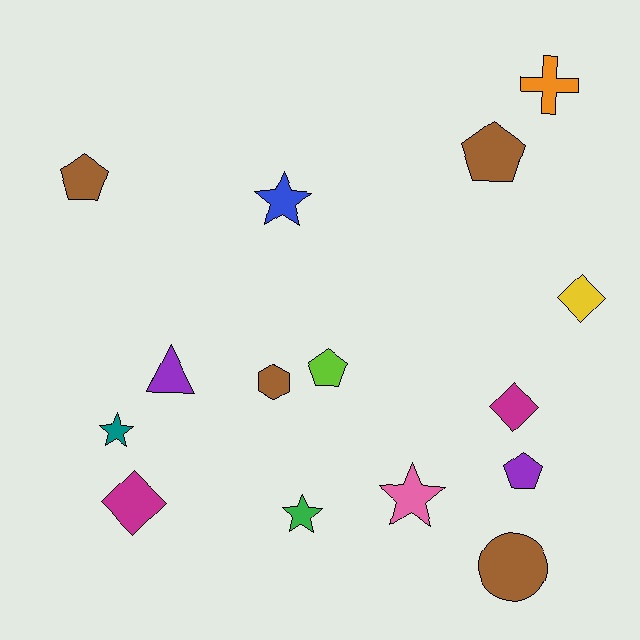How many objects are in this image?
There are 15 objects.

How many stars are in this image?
There are 4 stars.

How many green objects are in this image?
There is 1 green object.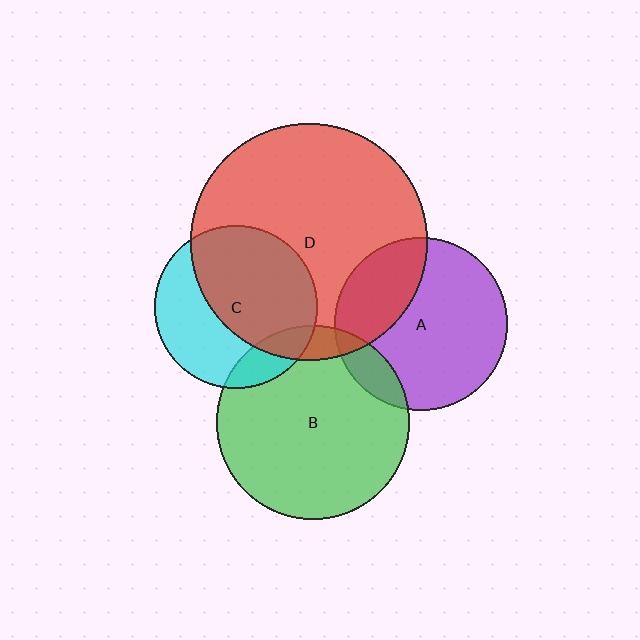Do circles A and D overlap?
Yes.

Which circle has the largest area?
Circle D (red).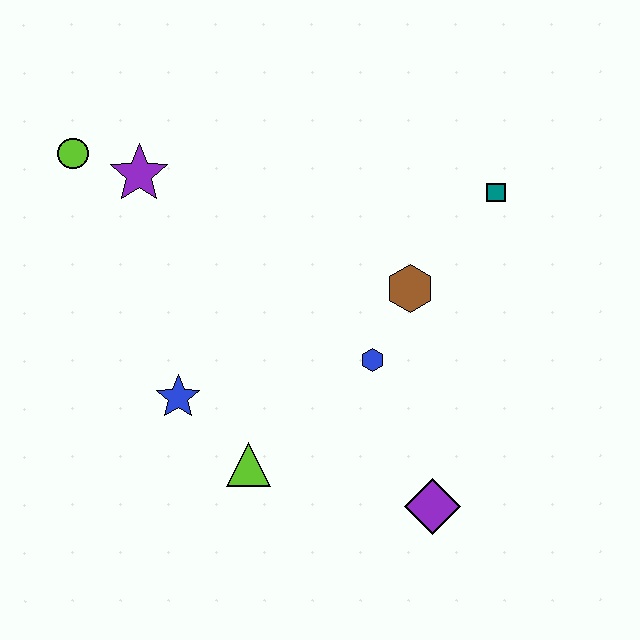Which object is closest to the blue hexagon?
The brown hexagon is closest to the blue hexagon.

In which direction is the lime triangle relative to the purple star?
The lime triangle is below the purple star.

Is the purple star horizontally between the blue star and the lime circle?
Yes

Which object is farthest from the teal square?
The lime circle is farthest from the teal square.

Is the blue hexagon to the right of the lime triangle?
Yes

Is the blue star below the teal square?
Yes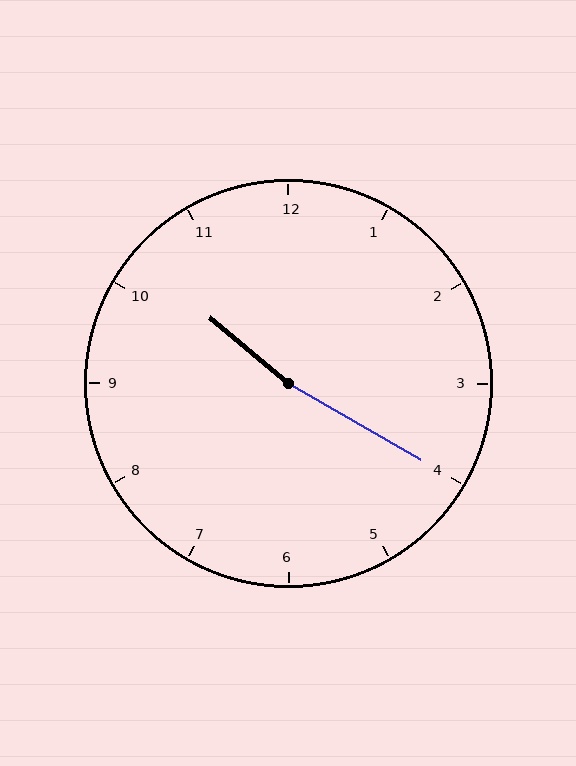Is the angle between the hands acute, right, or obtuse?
It is obtuse.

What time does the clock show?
10:20.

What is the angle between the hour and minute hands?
Approximately 170 degrees.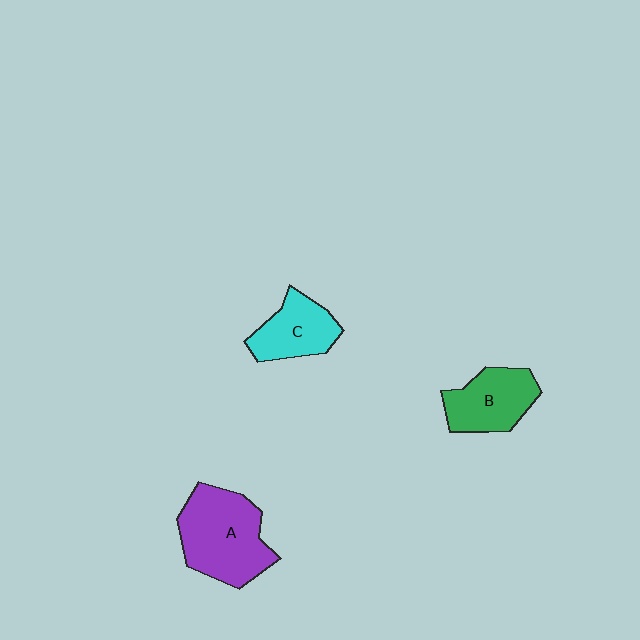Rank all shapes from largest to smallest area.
From largest to smallest: A (purple), B (green), C (cyan).